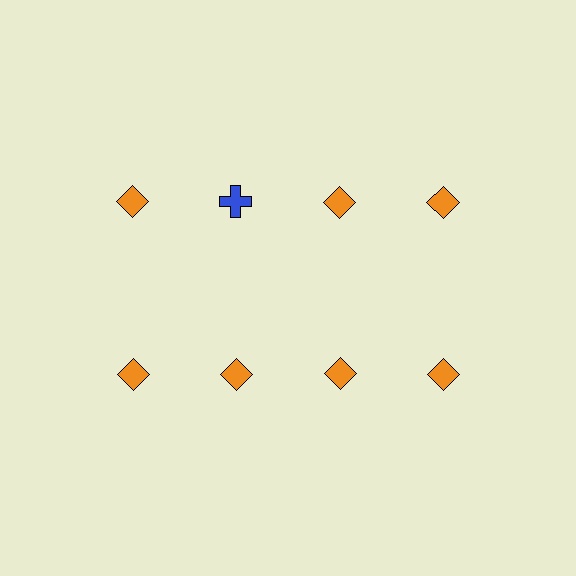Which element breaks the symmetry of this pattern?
The blue cross in the top row, second from left column breaks the symmetry. All other shapes are orange diamonds.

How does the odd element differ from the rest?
It differs in both color (blue instead of orange) and shape (cross instead of diamond).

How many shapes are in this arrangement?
There are 8 shapes arranged in a grid pattern.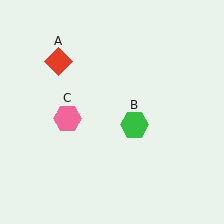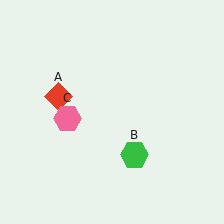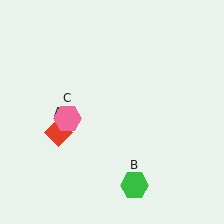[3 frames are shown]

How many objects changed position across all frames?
2 objects changed position: red diamond (object A), green hexagon (object B).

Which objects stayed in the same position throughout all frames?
Pink hexagon (object C) remained stationary.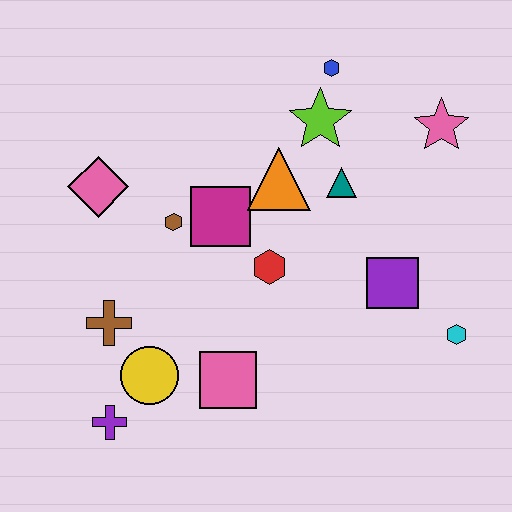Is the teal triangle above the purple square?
Yes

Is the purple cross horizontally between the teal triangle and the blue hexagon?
No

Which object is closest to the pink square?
The yellow circle is closest to the pink square.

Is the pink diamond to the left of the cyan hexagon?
Yes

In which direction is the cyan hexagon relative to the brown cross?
The cyan hexagon is to the right of the brown cross.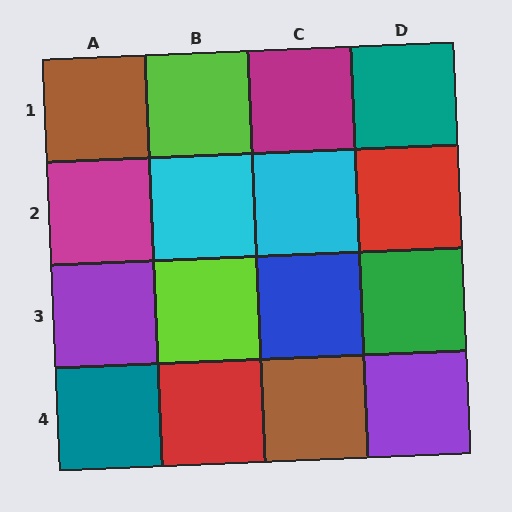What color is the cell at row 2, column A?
Magenta.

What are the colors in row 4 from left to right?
Teal, red, brown, purple.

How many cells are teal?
2 cells are teal.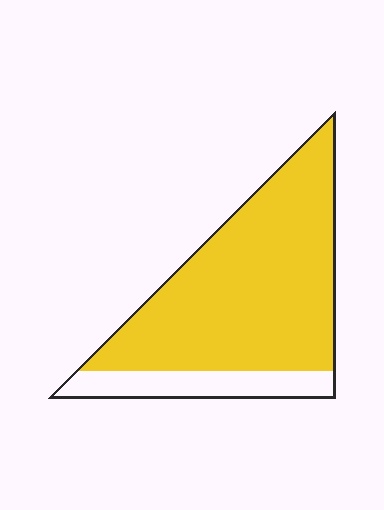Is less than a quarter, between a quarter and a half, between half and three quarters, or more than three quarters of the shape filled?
More than three quarters.